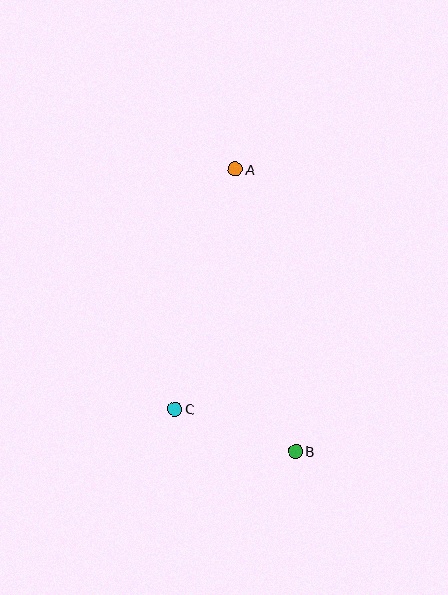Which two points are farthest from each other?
Points A and B are farthest from each other.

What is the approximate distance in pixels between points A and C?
The distance between A and C is approximately 248 pixels.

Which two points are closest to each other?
Points B and C are closest to each other.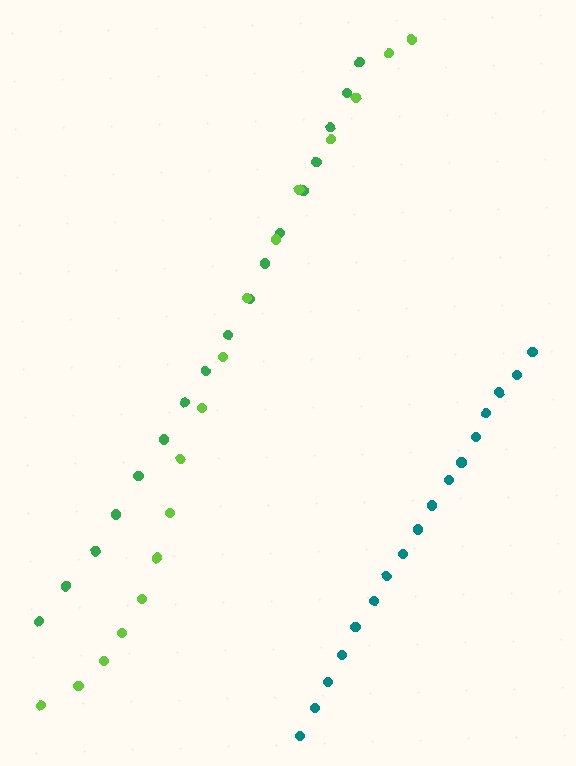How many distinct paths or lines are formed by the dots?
There are 3 distinct paths.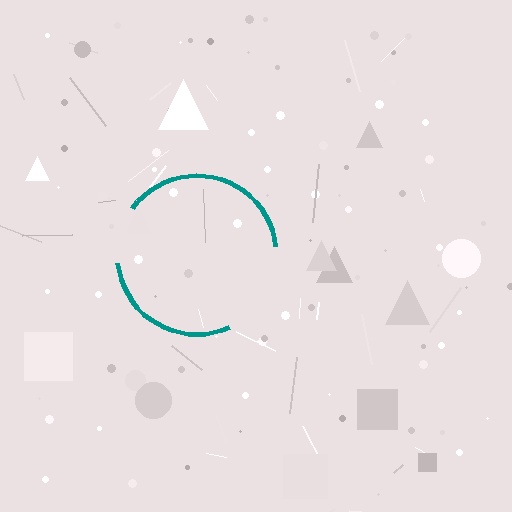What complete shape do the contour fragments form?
The contour fragments form a circle.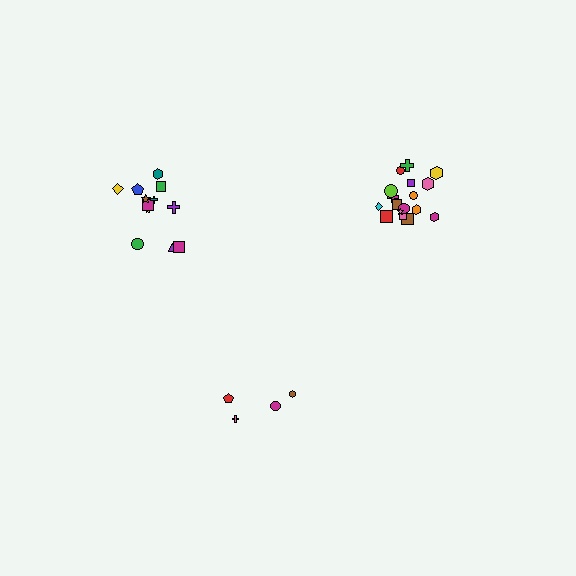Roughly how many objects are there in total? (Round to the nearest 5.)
Roughly 35 objects in total.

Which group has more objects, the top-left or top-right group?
The top-right group.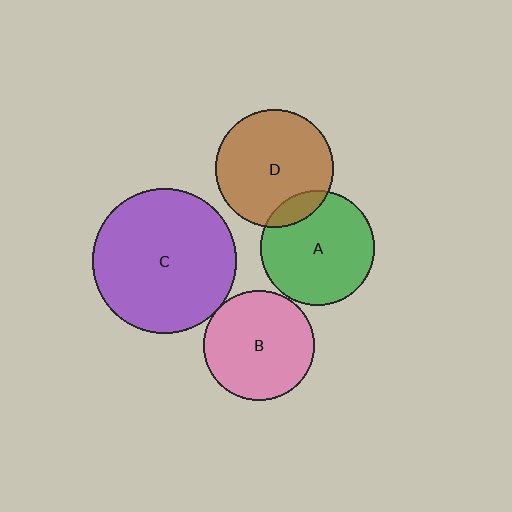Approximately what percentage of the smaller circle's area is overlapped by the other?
Approximately 15%.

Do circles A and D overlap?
Yes.